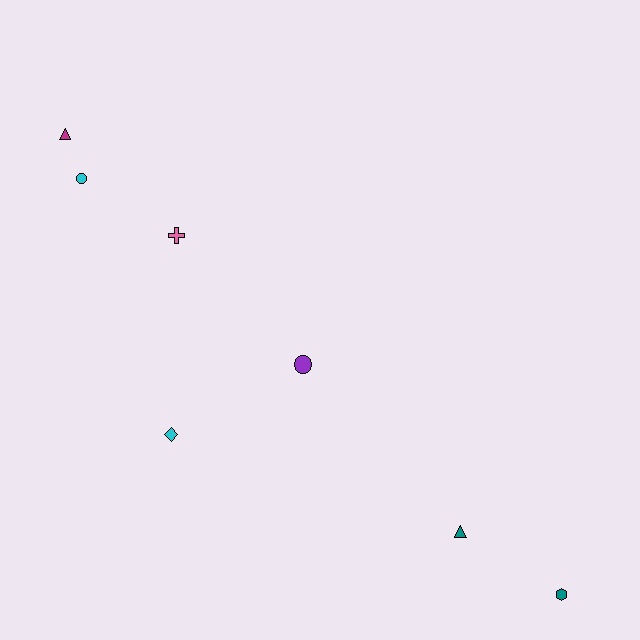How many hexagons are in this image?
There is 1 hexagon.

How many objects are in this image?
There are 7 objects.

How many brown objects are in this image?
There are no brown objects.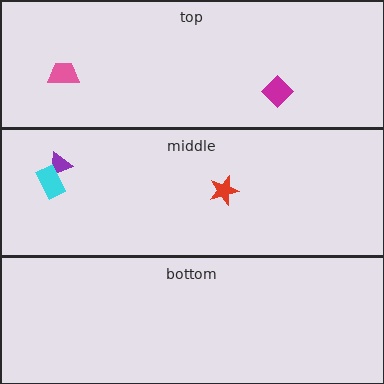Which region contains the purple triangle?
The middle region.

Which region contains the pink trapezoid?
The top region.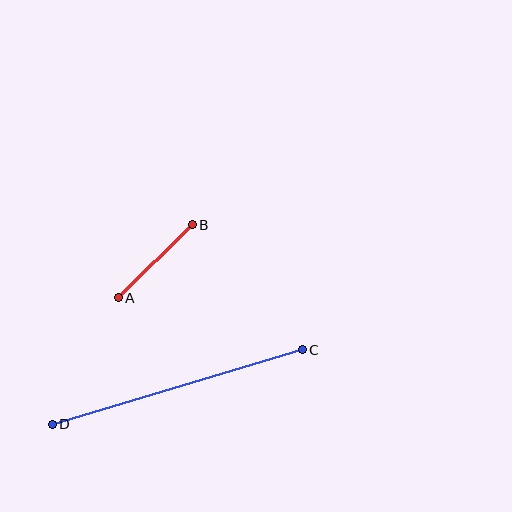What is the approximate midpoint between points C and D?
The midpoint is at approximately (177, 387) pixels.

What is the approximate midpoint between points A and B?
The midpoint is at approximately (155, 261) pixels.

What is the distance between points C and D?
The distance is approximately 261 pixels.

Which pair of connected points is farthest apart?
Points C and D are farthest apart.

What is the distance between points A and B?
The distance is approximately 104 pixels.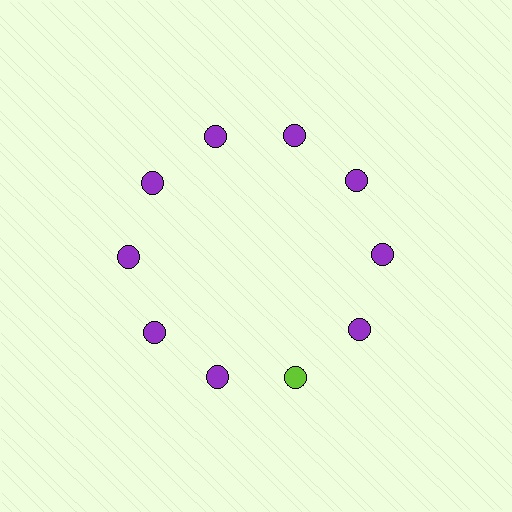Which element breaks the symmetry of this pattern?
The lime circle at roughly the 5 o'clock position breaks the symmetry. All other shapes are purple circles.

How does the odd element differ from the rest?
It has a different color: lime instead of purple.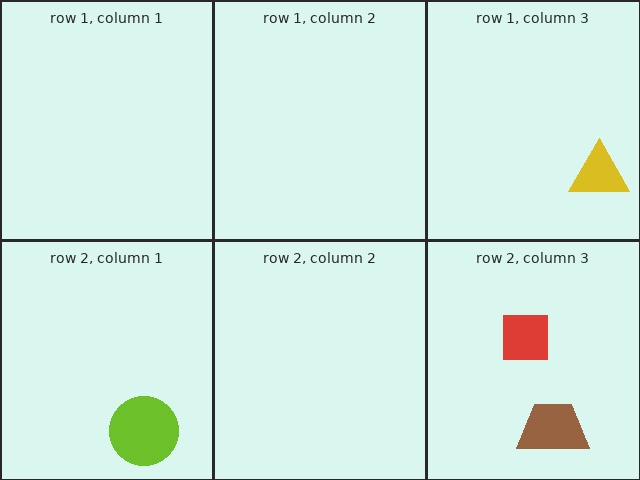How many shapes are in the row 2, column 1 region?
1.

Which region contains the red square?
The row 2, column 3 region.